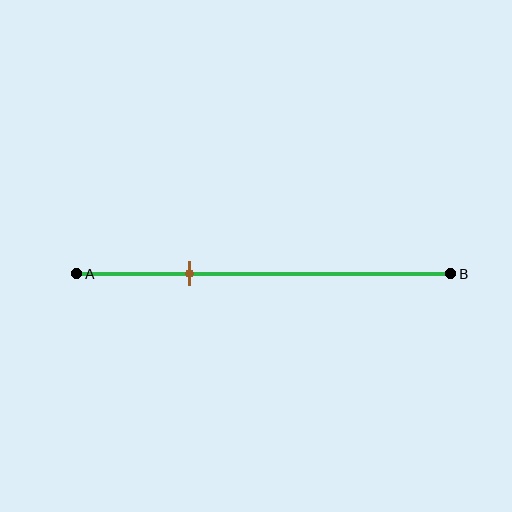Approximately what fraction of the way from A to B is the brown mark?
The brown mark is approximately 30% of the way from A to B.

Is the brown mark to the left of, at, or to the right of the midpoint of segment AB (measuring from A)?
The brown mark is to the left of the midpoint of segment AB.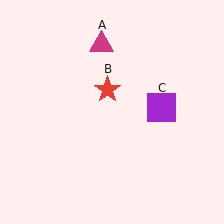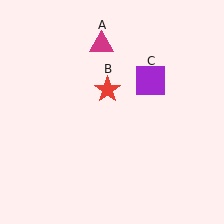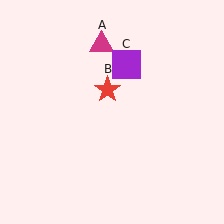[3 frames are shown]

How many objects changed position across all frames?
1 object changed position: purple square (object C).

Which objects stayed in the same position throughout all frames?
Magenta triangle (object A) and red star (object B) remained stationary.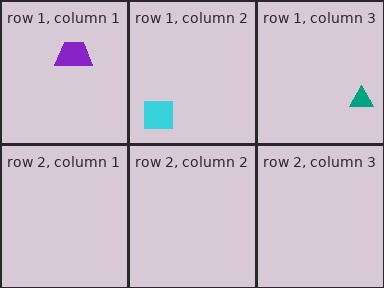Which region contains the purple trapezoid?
The row 1, column 1 region.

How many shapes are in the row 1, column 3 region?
1.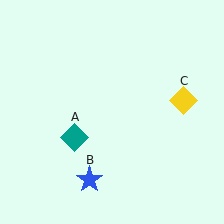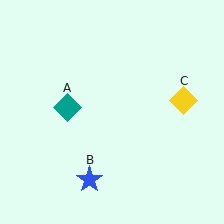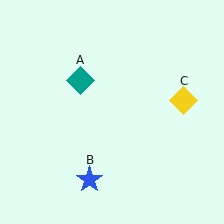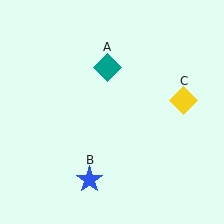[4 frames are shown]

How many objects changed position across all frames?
1 object changed position: teal diamond (object A).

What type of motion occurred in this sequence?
The teal diamond (object A) rotated clockwise around the center of the scene.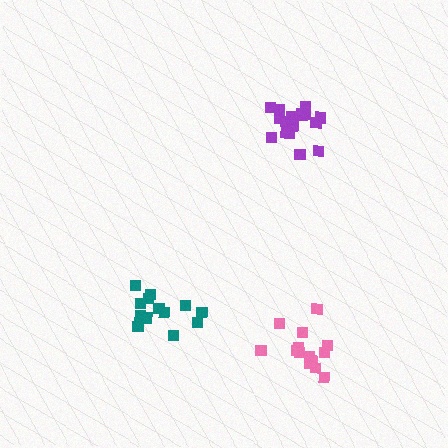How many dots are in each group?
Group 1: 13 dots, Group 2: 18 dots, Group 3: 15 dots (46 total).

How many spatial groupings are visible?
There are 3 spatial groupings.